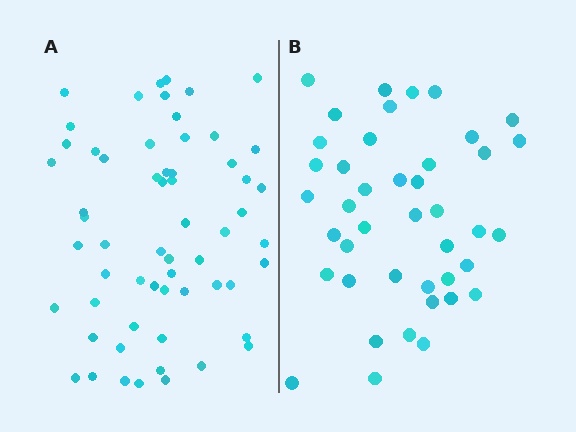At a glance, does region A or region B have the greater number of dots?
Region A (the left region) has more dots.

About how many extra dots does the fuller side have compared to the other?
Region A has approximately 20 more dots than region B.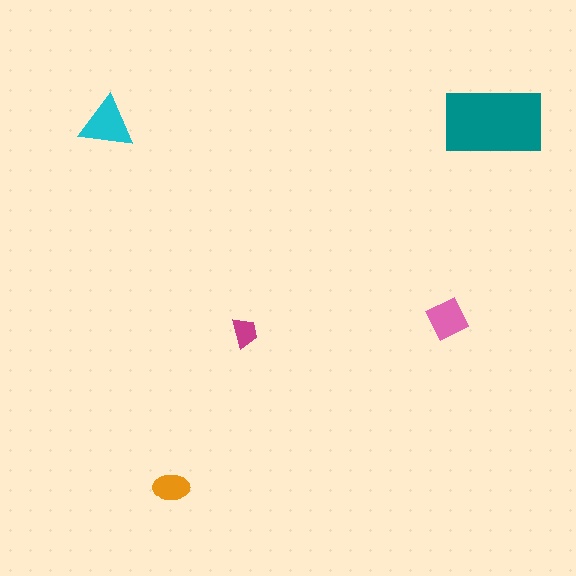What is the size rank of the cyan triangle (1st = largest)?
2nd.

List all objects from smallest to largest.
The magenta trapezoid, the orange ellipse, the pink diamond, the cyan triangle, the teal rectangle.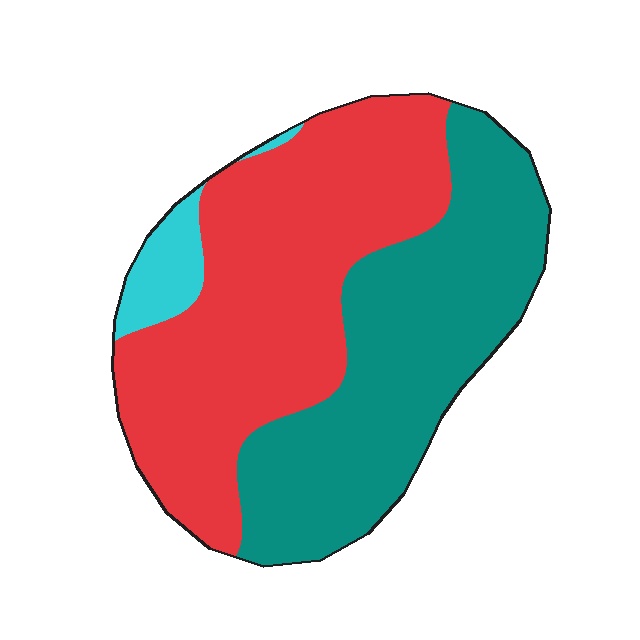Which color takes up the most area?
Red, at roughly 50%.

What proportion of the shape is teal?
Teal covers roughly 45% of the shape.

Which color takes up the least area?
Cyan, at roughly 5%.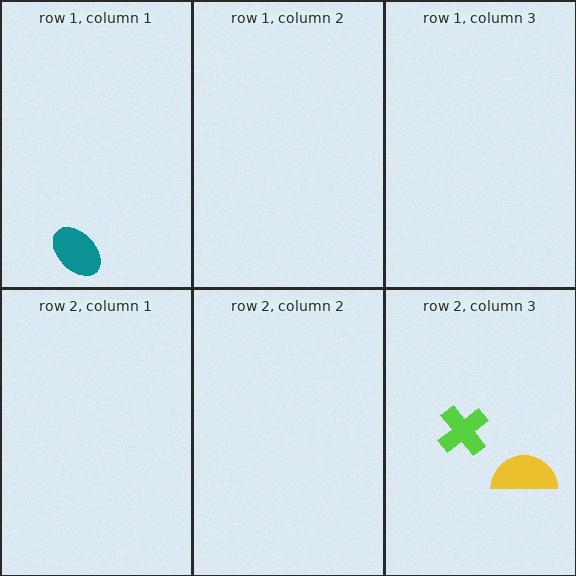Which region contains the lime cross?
The row 2, column 3 region.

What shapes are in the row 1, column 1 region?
The teal ellipse.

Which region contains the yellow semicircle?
The row 2, column 3 region.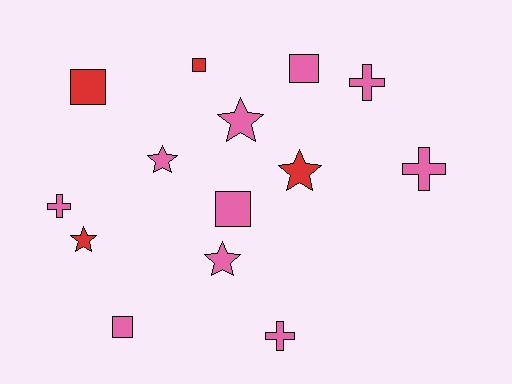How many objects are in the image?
There are 14 objects.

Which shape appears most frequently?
Square, with 5 objects.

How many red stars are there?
There are 2 red stars.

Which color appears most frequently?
Pink, with 10 objects.